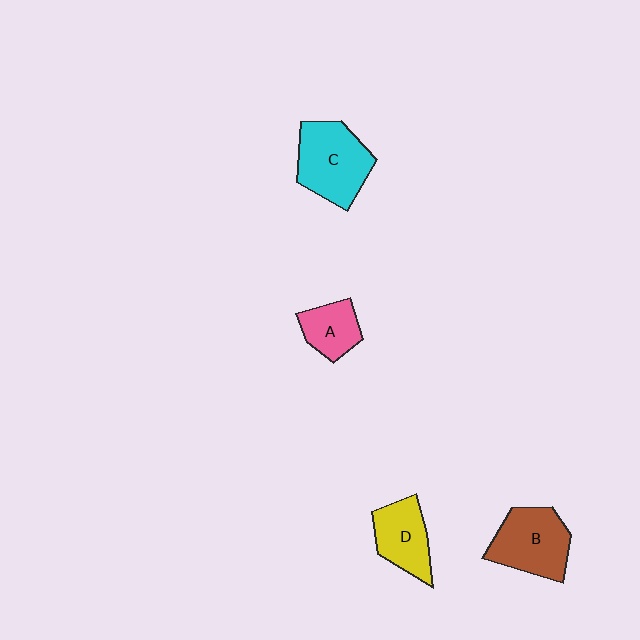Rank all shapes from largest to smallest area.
From largest to smallest: C (cyan), B (brown), D (yellow), A (pink).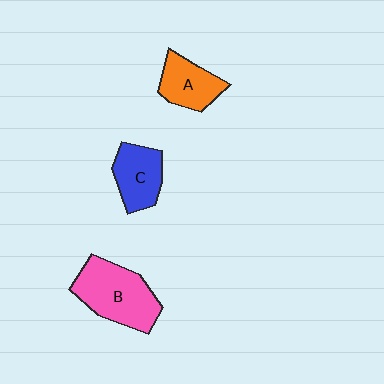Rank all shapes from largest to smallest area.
From largest to smallest: B (pink), C (blue), A (orange).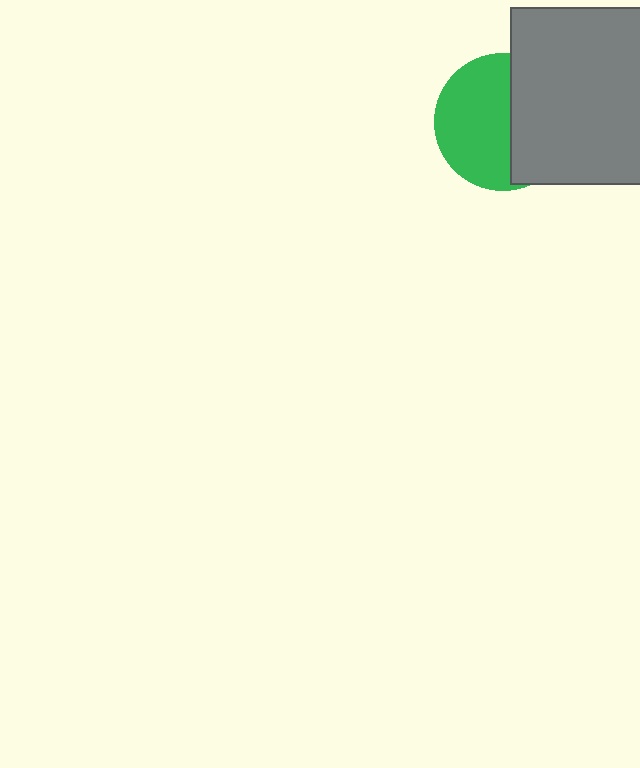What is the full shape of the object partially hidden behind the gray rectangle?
The partially hidden object is a green circle.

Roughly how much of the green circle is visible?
About half of it is visible (roughly 56%).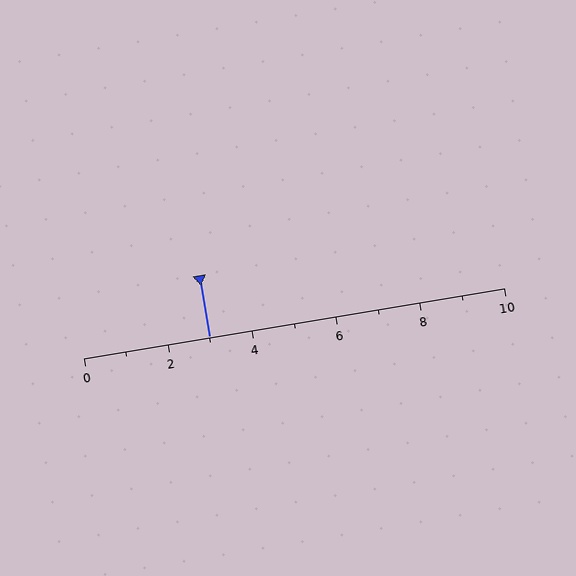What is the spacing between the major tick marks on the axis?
The major ticks are spaced 2 apart.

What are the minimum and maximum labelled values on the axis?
The axis runs from 0 to 10.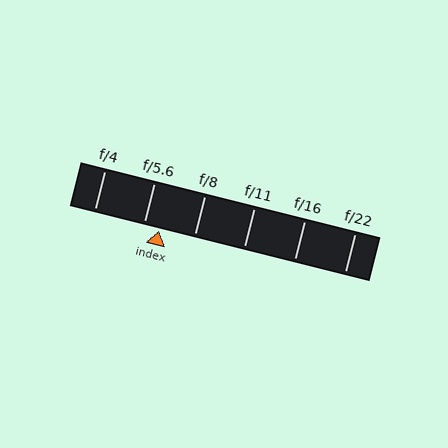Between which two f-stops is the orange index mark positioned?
The index mark is between f/5.6 and f/8.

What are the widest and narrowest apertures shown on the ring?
The widest aperture shown is f/4 and the narrowest is f/22.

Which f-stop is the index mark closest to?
The index mark is closest to f/5.6.